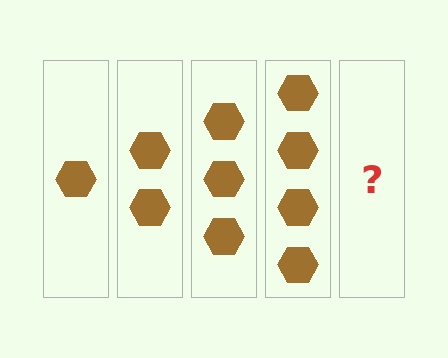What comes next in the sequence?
The next element should be 5 hexagons.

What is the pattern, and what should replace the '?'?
The pattern is that each step adds one more hexagon. The '?' should be 5 hexagons.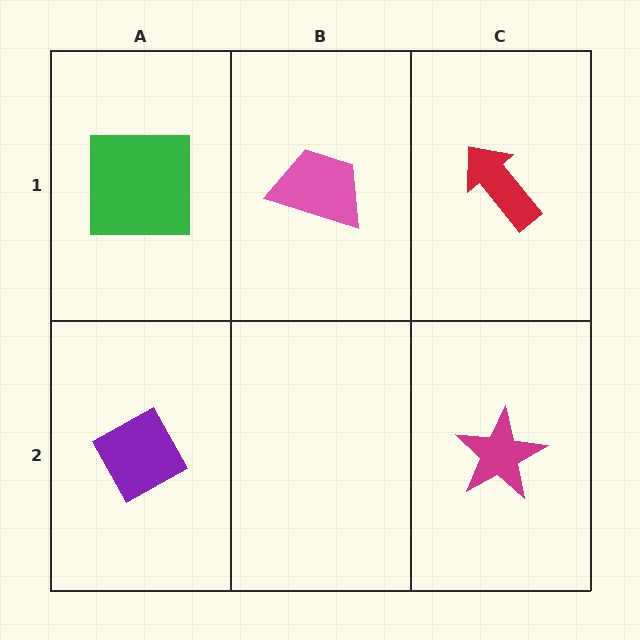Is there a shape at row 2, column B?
No, that cell is empty.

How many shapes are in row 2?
2 shapes.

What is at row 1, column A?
A green square.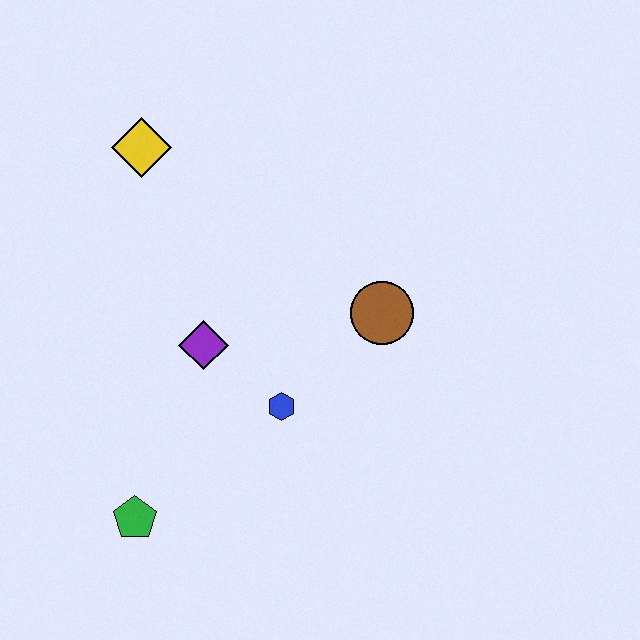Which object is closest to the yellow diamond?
The purple diamond is closest to the yellow diamond.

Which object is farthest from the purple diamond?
The yellow diamond is farthest from the purple diamond.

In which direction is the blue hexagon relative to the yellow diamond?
The blue hexagon is below the yellow diamond.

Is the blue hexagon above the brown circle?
No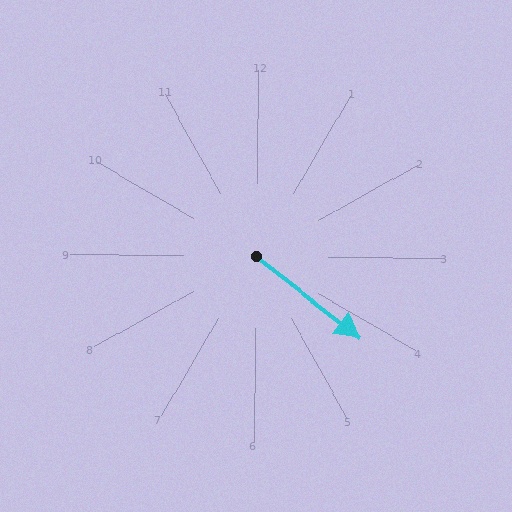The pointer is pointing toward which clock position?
Roughly 4 o'clock.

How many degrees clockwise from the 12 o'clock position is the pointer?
Approximately 128 degrees.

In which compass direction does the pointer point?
Southeast.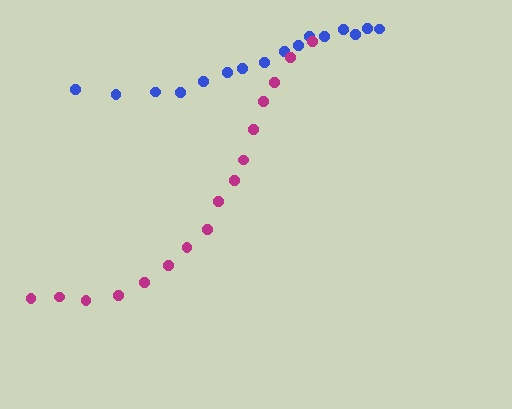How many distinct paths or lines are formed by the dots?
There are 2 distinct paths.